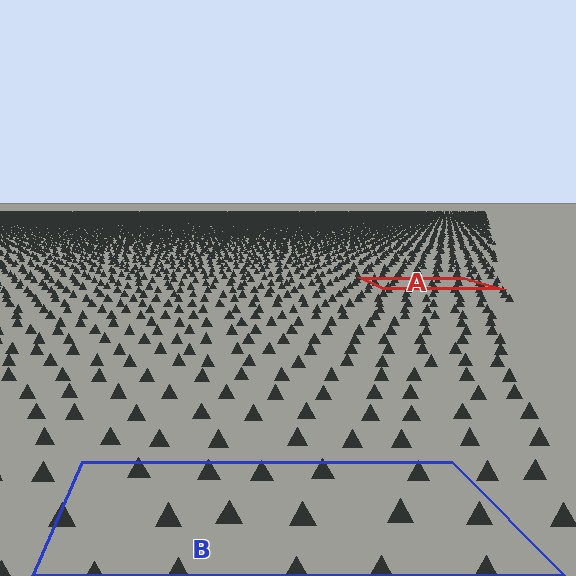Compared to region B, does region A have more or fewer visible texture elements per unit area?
Region A has more texture elements per unit area — they are packed more densely because it is farther away.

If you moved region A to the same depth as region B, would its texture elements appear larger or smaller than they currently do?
They would appear larger. At a closer depth, the same texture elements are projected at a bigger on-screen size.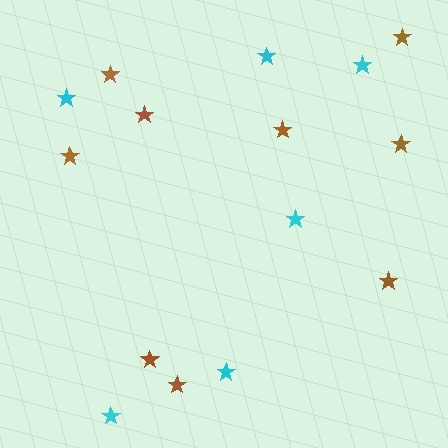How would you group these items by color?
There are 2 groups: one group of cyan stars (6) and one group of brown stars (9).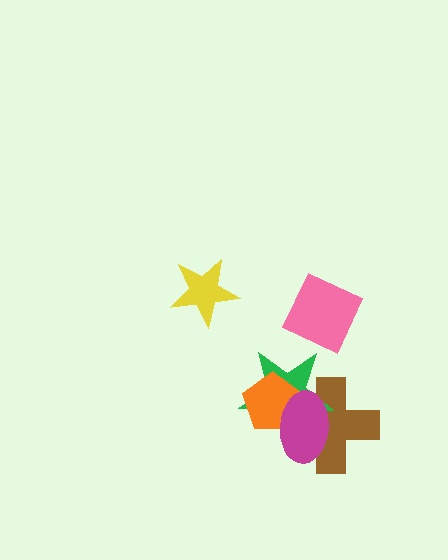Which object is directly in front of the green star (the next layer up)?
The orange pentagon is directly in front of the green star.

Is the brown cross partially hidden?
Yes, it is partially covered by another shape.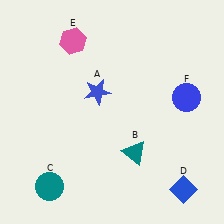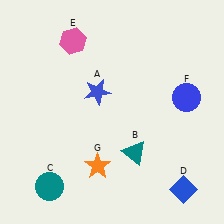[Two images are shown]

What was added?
An orange star (G) was added in Image 2.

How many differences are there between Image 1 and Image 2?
There is 1 difference between the two images.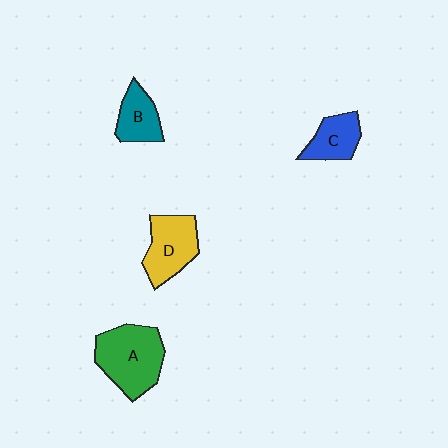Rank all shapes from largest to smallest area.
From largest to smallest: A (green), D (yellow), C (blue), B (teal).